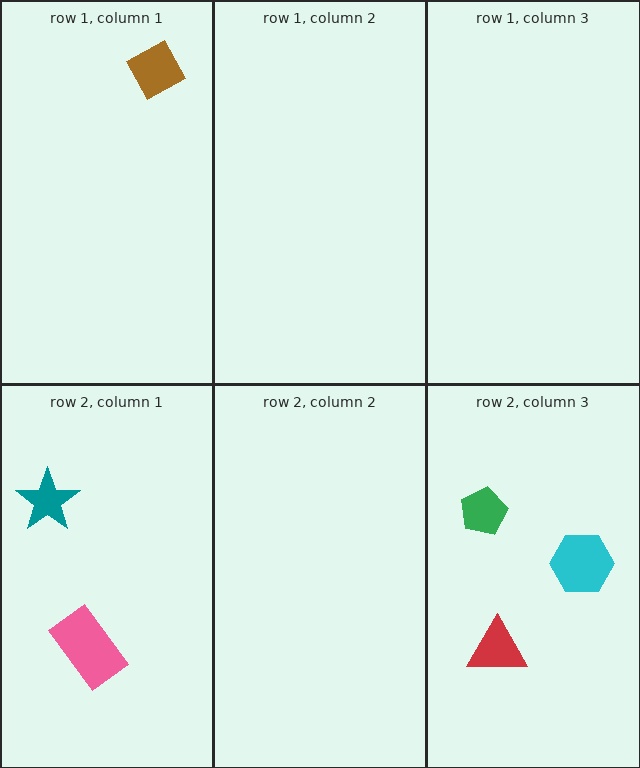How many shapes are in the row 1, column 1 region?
1.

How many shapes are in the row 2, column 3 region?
3.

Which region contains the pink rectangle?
The row 2, column 1 region.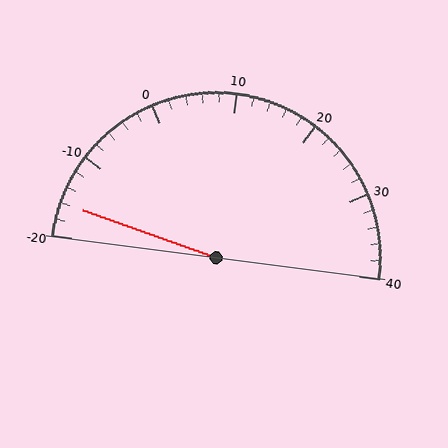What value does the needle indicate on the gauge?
The needle indicates approximately -16.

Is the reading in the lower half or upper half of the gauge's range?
The reading is in the lower half of the range (-20 to 40).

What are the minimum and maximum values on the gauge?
The gauge ranges from -20 to 40.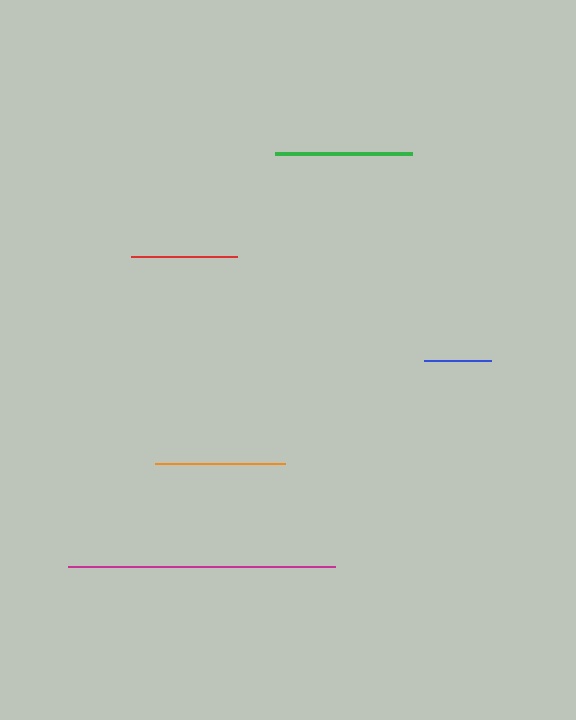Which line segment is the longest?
The magenta line is the longest at approximately 266 pixels.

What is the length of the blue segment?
The blue segment is approximately 66 pixels long.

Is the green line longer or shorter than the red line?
The green line is longer than the red line.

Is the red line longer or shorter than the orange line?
The orange line is longer than the red line.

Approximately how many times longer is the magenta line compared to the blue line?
The magenta line is approximately 4.0 times the length of the blue line.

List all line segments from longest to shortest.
From longest to shortest: magenta, green, orange, red, blue.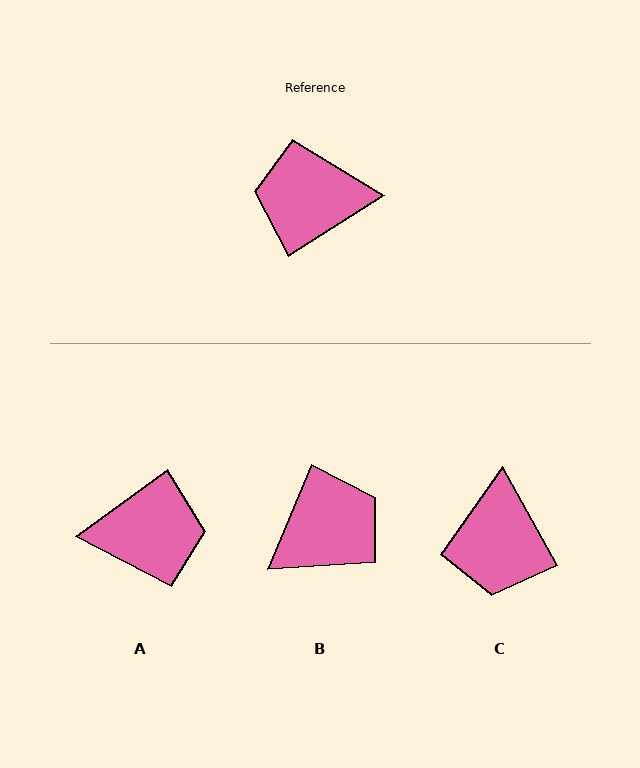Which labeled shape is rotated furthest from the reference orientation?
A, about 176 degrees away.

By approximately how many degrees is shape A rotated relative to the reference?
Approximately 176 degrees clockwise.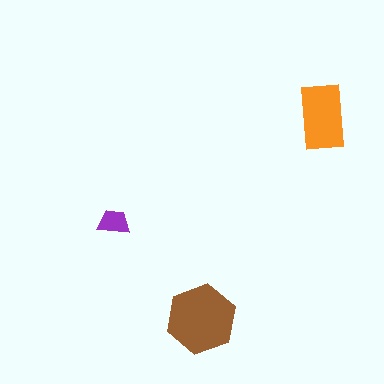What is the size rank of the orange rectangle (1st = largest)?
2nd.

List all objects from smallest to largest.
The purple trapezoid, the orange rectangle, the brown hexagon.